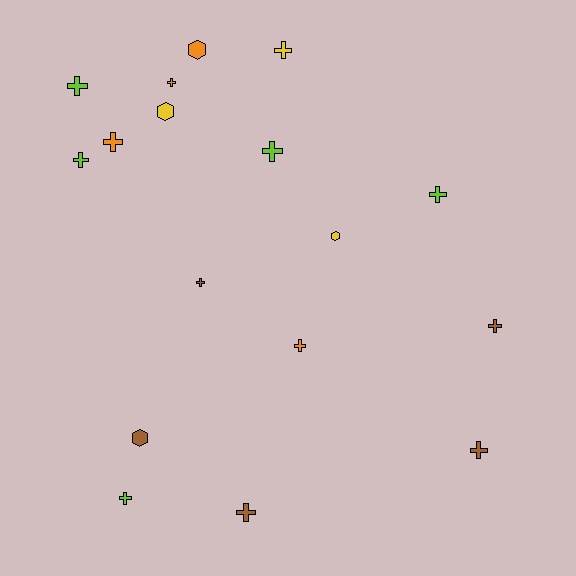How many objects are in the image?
There are 17 objects.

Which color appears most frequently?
Brown, with 5 objects.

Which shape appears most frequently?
Cross, with 13 objects.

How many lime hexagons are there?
There are no lime hexagons.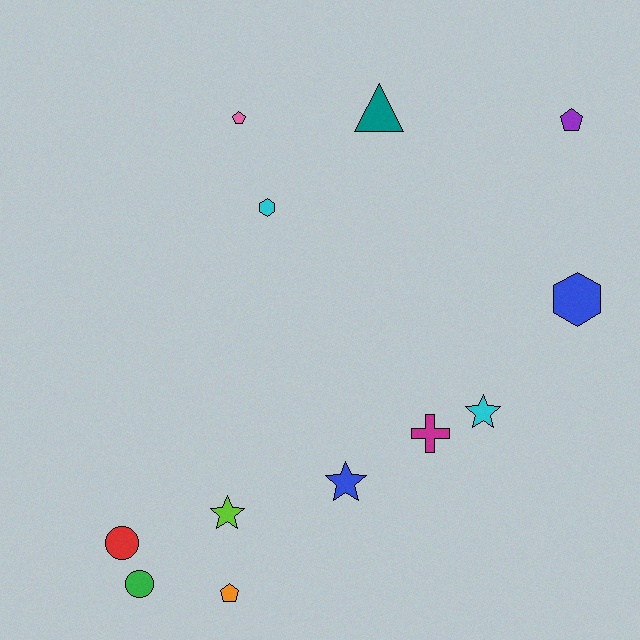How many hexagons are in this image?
There are 2 hexagons.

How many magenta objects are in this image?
There is 1 magenta object.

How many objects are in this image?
There are 12 objects.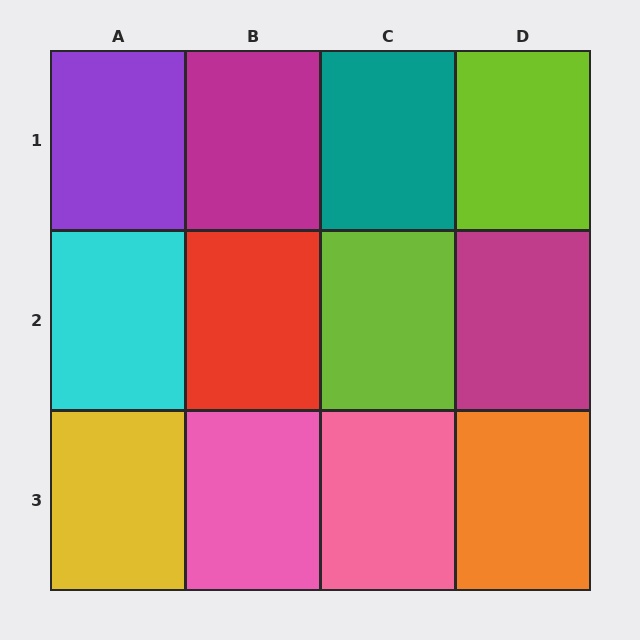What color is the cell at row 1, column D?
Lime.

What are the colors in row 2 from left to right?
Cyan, red, lime, magenta.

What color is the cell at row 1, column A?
Purple.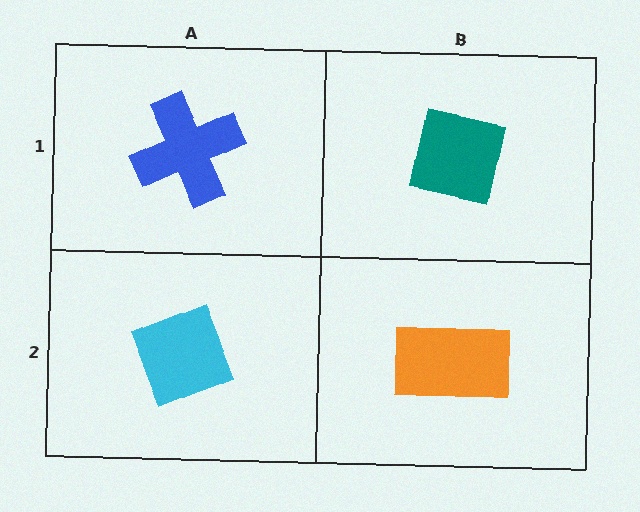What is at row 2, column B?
An orange rectangle.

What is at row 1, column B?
A teal square.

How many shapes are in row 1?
2 shapes.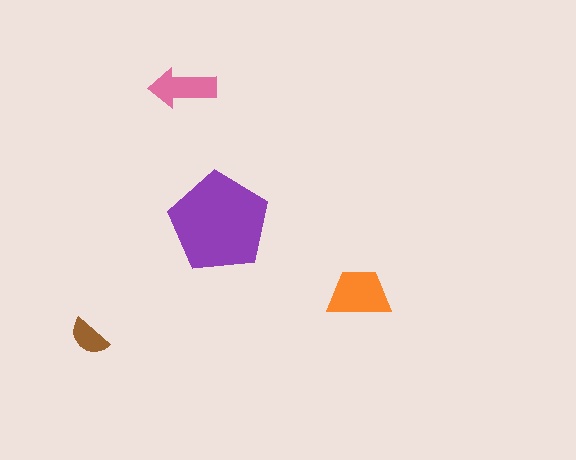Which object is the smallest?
The brown semicircle.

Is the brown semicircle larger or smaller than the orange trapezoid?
Smaller.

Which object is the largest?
The purple pentagon.